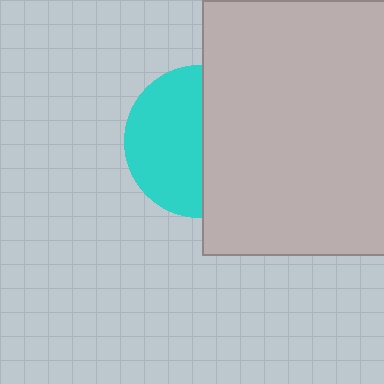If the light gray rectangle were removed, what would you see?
You would see the complete cyan circle.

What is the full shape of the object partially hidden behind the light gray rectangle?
The partially hidden object is a cyan circle.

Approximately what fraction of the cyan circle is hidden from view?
Roughly 49% of the cyan circle is hidden behind the light gray rectangle.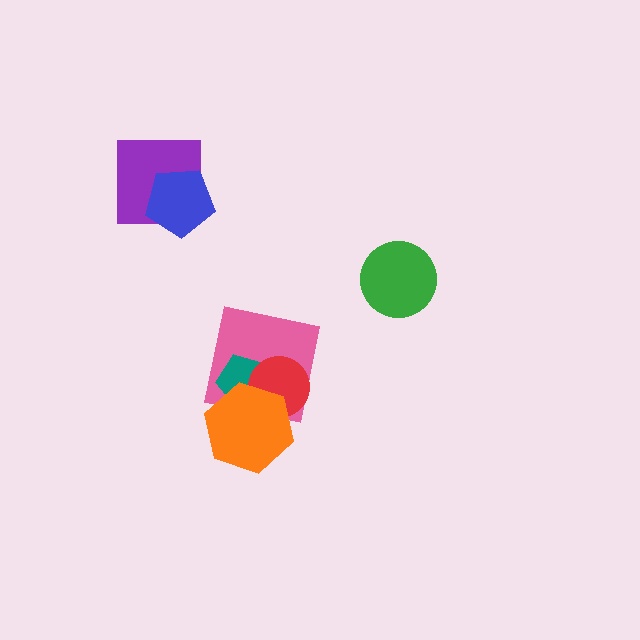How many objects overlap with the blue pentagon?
1 object overlaps with the blue pentagon.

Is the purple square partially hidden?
Yes, it is partially covered by another shape.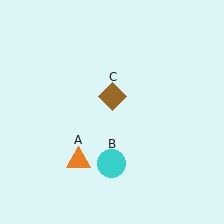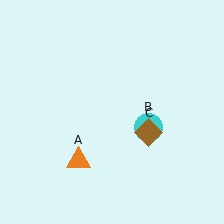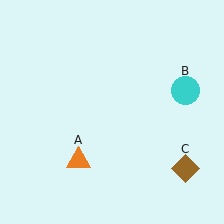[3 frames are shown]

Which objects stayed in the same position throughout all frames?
Orange triangle (object A) remained stationary.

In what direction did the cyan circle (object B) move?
The cyan circle (object B) moved up and to the right.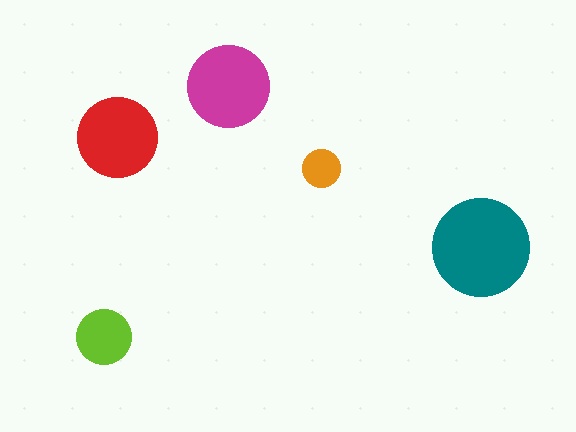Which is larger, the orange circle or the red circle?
The red one.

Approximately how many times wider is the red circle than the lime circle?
About 1.5 times wider.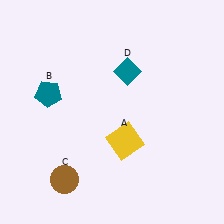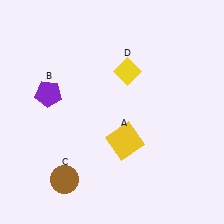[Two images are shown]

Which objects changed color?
B changed from teal to purple. D changed from teal to yellow.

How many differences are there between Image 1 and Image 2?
There are 2 differences between the two images.